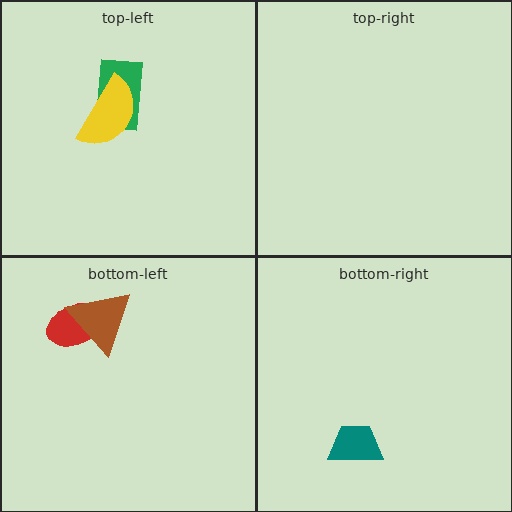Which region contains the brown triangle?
The bottom-left region.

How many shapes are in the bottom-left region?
2.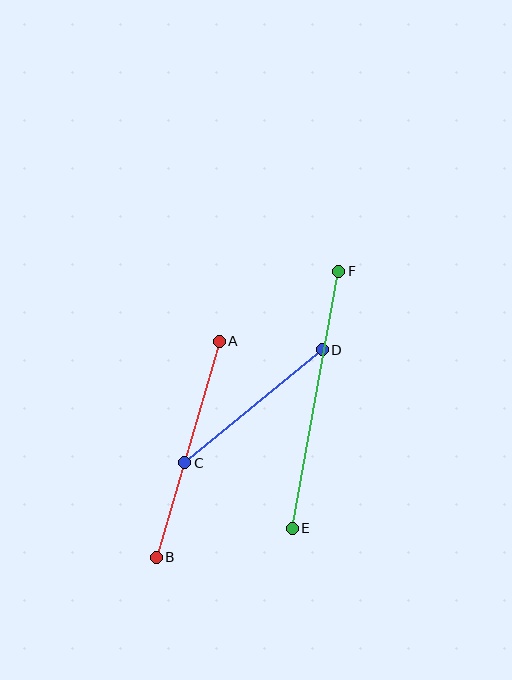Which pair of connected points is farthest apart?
Points E and F are farthest apart.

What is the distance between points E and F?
The distance is approximately 261 pixels.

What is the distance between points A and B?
The distance is approximately 225 pixels.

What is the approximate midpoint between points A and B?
The midpoint is at approximately (188, 449) pixels.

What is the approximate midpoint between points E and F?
The midpoint is at approximately (315, 400) pixels.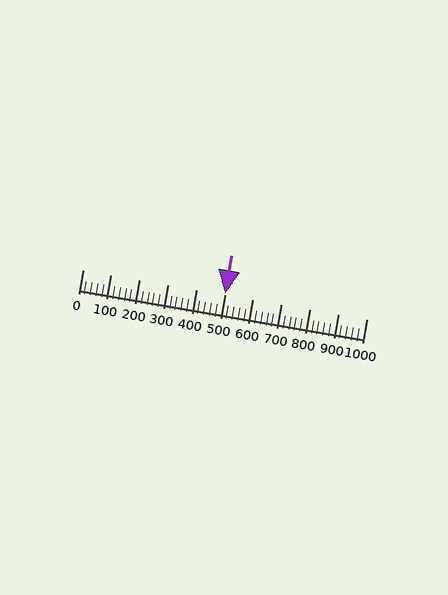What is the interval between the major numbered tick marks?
The major tick marks are spaced 100 units apart.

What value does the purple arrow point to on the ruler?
The purple arrow points to approximately 500.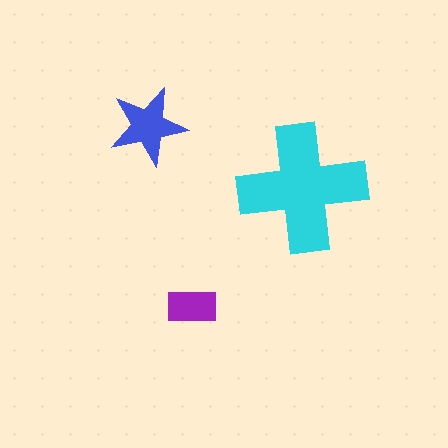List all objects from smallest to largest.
The purple rectangle, the blue star, the cyan cross.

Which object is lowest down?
The purple rectangle is bottommost.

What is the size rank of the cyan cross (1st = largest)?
1st.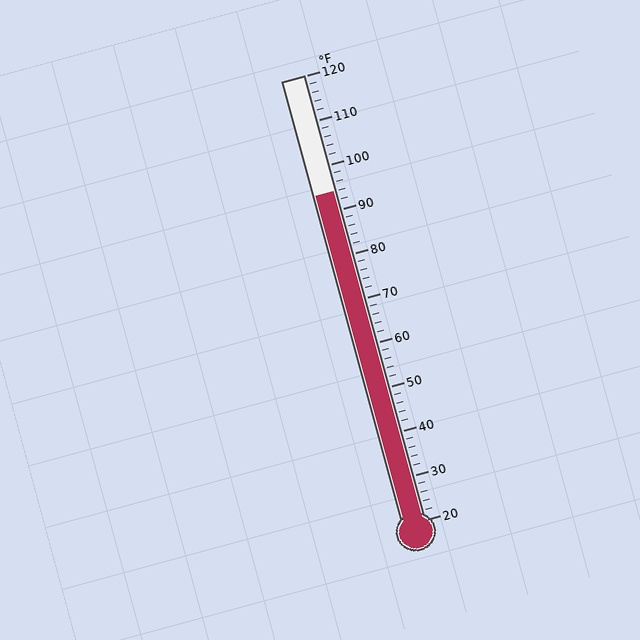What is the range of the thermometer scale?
The thermometer scale ranges from 20°F to 120°F.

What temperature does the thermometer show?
The thermometer shows approximately 94°F.